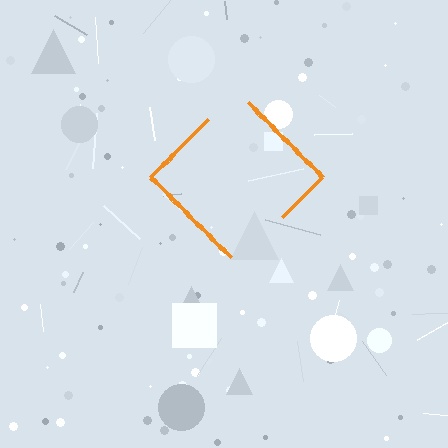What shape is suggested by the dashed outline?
The dashed outline suggests a diamond.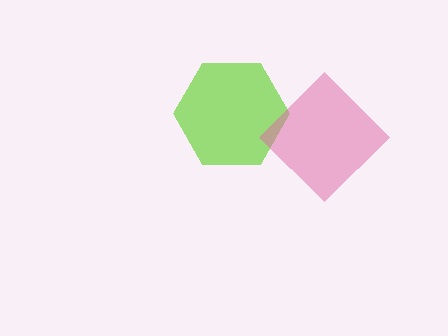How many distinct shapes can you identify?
There are 2 distinct shapes: a lime hexagon, a pink diamond.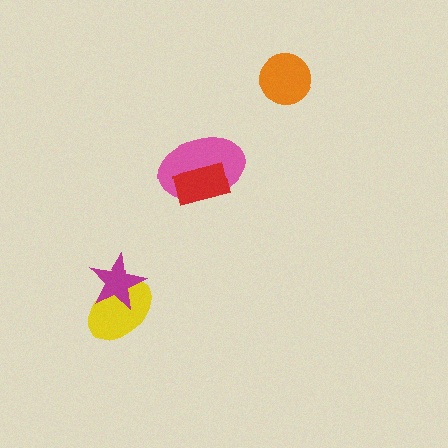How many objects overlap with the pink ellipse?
1 object overlaps with the pink ellipse.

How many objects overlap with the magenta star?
1 object overlaps with the magenta star.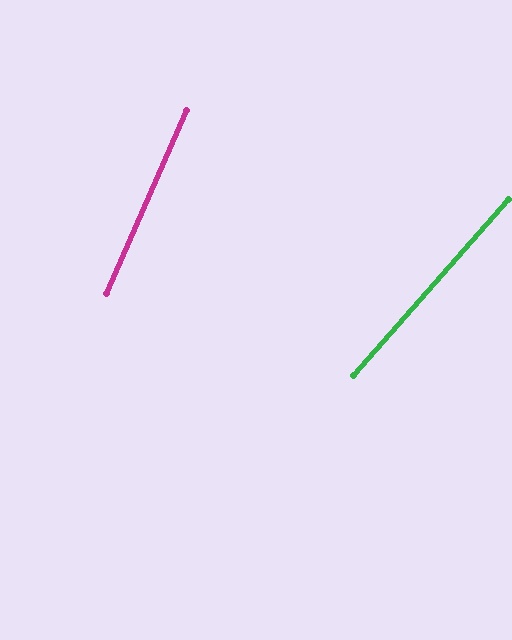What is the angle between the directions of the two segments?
Approximately 18 degrees.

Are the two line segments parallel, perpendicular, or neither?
Neither parallel nor perpendicular — they differ by about 18°.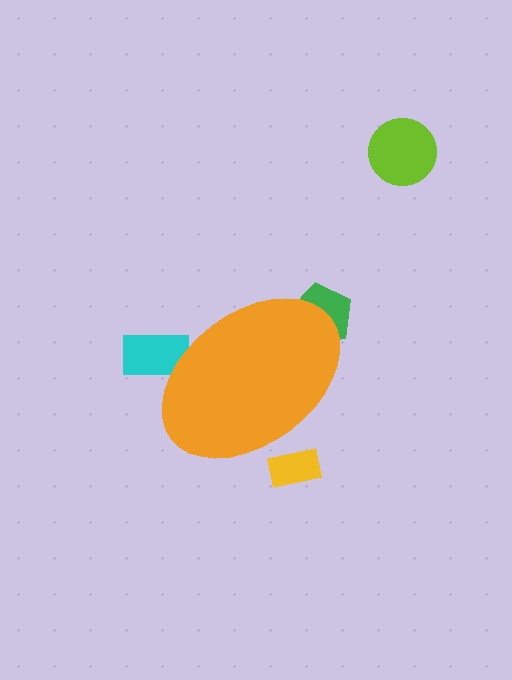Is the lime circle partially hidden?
No, the lime circle is fully visible.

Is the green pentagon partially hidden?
Yes, the green pentagon is partially hidden behind the orange ellipse.